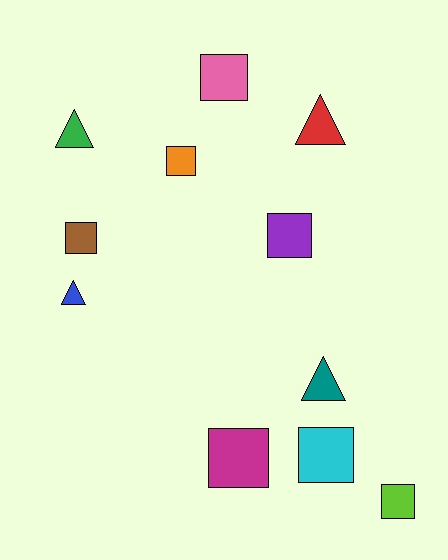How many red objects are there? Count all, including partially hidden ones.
There is 1 red object.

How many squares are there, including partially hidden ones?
There are 7 squares.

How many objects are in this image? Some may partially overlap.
There are 11 objects.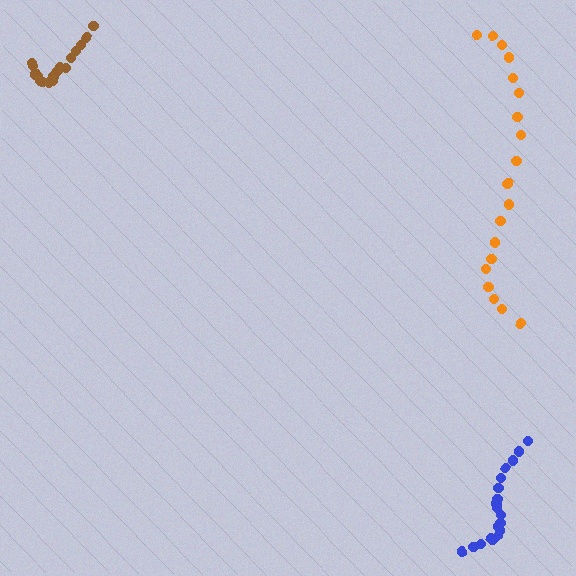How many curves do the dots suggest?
There are 3 distinct paths.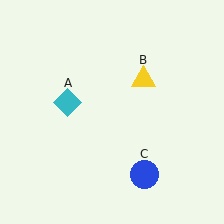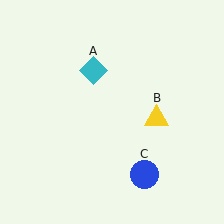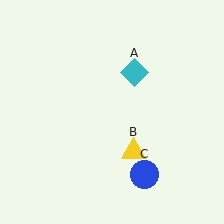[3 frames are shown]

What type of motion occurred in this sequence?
The cyan diamond (object A), yellow triangle (object B) rotated clockwise around the center of the scene.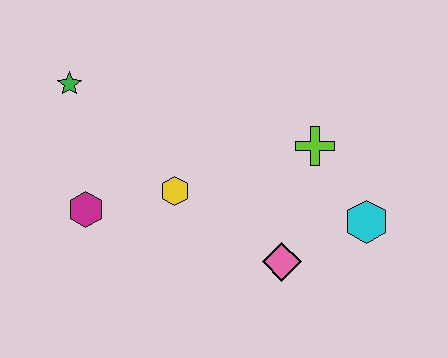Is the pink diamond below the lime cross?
Yes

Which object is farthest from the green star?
The cyan hexagon is farthest from the green star.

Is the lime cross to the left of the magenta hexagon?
No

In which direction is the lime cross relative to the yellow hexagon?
The lime cross is to the right of the yellow hexagon.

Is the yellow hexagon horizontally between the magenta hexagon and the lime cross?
Yes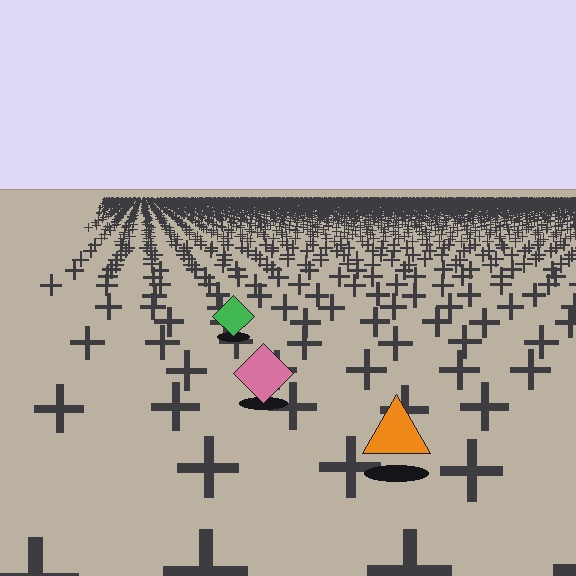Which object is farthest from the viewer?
The green diamond is farthest from the viewer. It appears smaller and the ground texture around it is denser.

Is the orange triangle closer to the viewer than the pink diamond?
Yes. The orange triangle is closer — you can tell from the texture gradient: the ground texture is coarser near it.